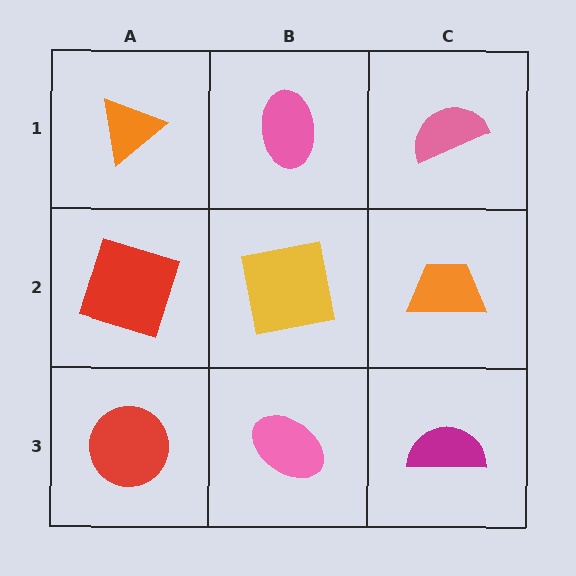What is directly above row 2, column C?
A pink semicircle.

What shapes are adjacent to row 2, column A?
An orange triangle (row 1, column A), a red circle (row 3, column A), a yellow square (row 2, column B).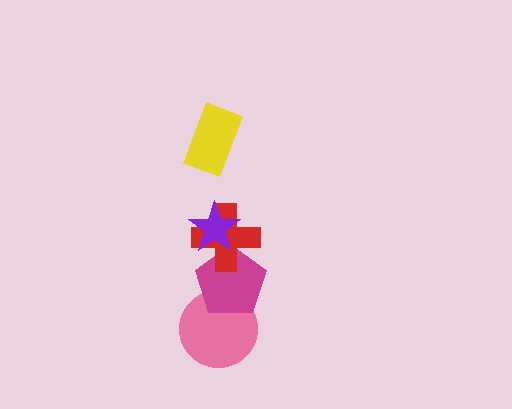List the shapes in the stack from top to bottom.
From top to bottom: the yellow rectangle, the purple star, the red cross, the magenta pentagon, the pink circle.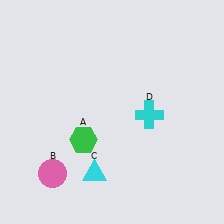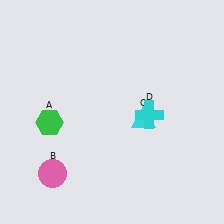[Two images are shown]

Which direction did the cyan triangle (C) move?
The cyan triangle (C) moved up.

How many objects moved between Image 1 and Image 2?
2 objects moved between the two images.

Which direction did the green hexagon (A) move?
The green hexagon (A) moved left.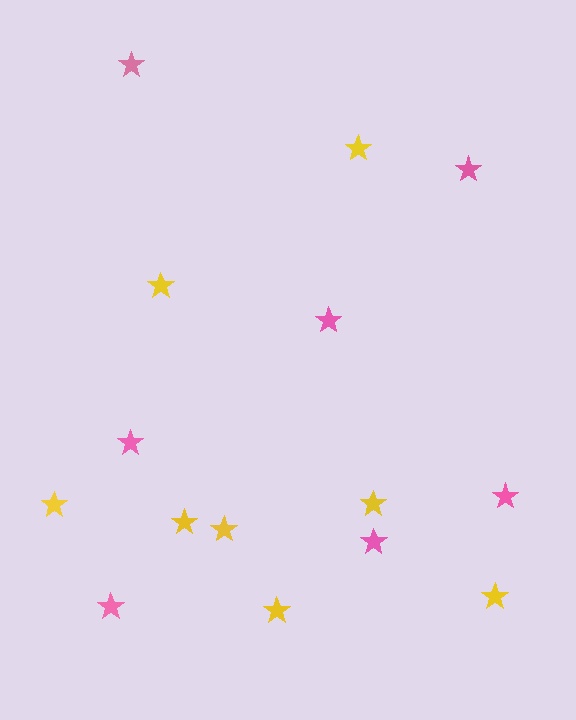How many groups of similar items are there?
There are 2 groups: one group of yellow stars (8) and one group of pink stars (7).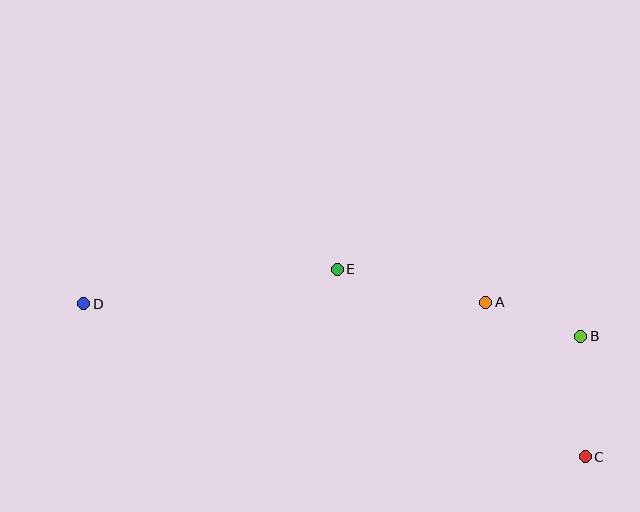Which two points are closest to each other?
Points A and B are closest to each other.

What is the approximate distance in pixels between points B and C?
The distance between B and C is approximately 121 pixels.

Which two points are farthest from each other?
Points C and D are farthest from each other.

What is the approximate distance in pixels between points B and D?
The distance between B and D is approximately 498 pixels.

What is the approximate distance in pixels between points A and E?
The distance between A and E is approximately 152 pixels.